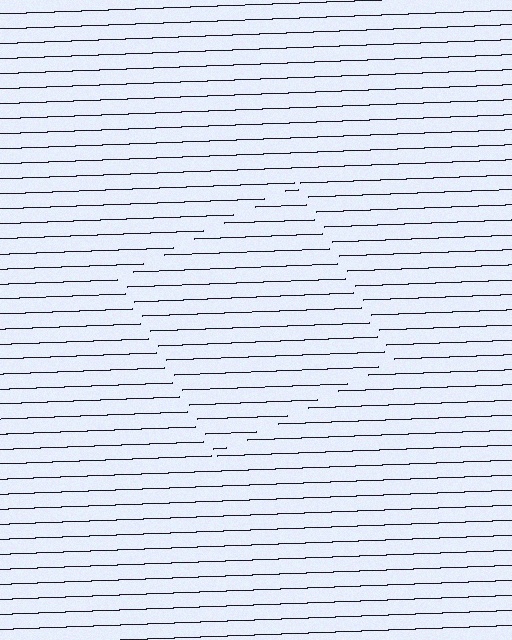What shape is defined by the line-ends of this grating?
An illusory square. The interior of the shape contains the same grating, shifted by half a period — the contour is defined by the phase discontinuity where line-ends from the inner and outer gratings abut.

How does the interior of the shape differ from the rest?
The interior of the shape contains the same grating, shifted by half a period — the contour is defined by the phase discontinuity where line-ends from the inner and outer gratings abut.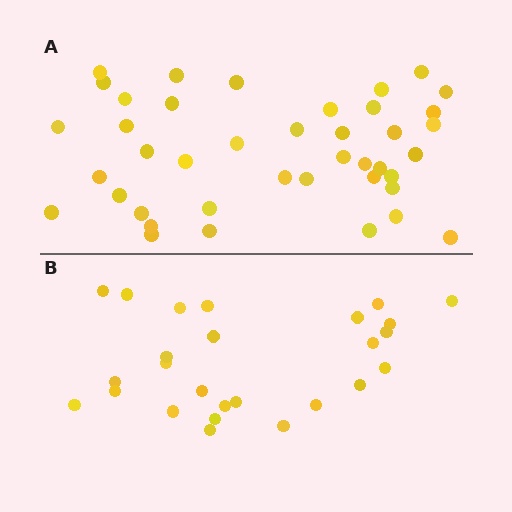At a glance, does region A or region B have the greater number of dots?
Region A (the top region) has more dots.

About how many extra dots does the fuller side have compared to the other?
Region A has approximately 15 more dots than region B.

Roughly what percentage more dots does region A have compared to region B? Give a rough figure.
About 60% more.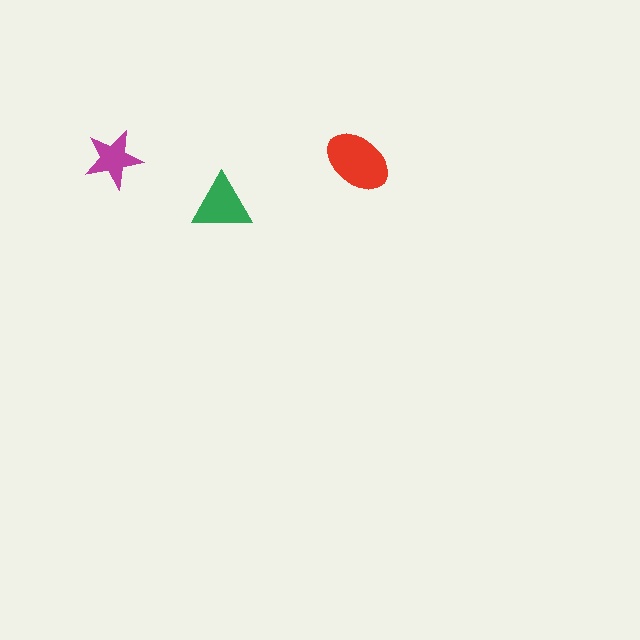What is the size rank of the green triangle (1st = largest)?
2nd.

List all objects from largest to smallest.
The red ellipse, the green triangle, the magenta star.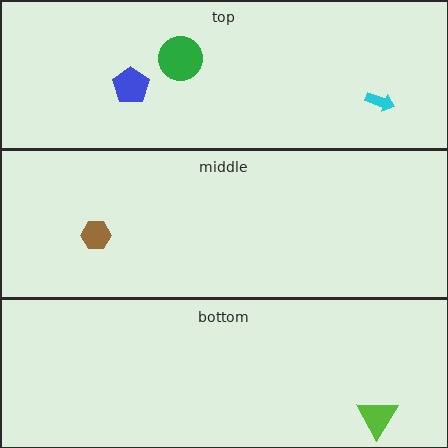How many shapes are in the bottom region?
1.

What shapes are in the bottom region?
The lime triangle.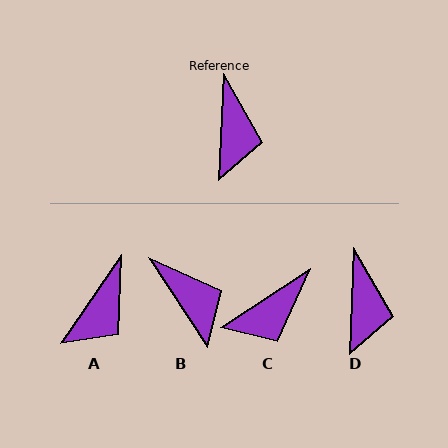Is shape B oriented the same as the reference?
No, it is off by about 36 degrees.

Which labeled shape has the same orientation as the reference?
D.